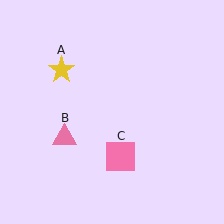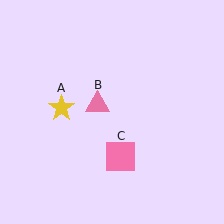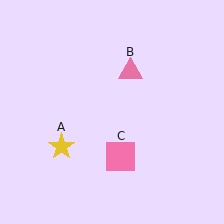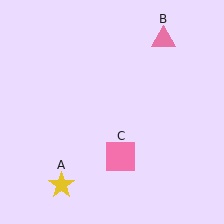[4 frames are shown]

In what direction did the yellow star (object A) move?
The yellow star (object A) moved down.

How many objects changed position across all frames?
2 objects changed position: yellow star (object A), pink triangle (object B).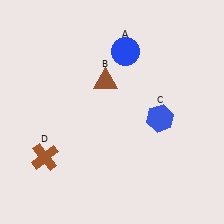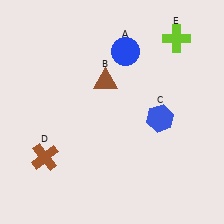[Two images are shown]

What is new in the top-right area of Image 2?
A lime cross (E) was added in the top-right area of Image 2.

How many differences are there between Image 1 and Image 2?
There is 1 difference between the two images.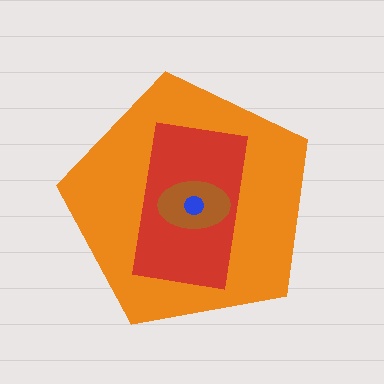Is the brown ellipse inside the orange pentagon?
Yes.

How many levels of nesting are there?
4.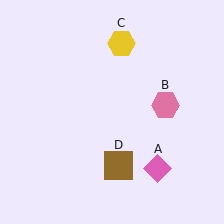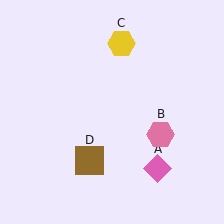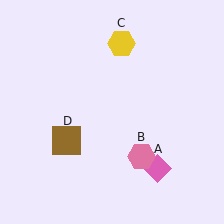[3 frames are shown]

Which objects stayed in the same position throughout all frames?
Pink diamond (object A) and yellow hexagon (object C) remained stationary.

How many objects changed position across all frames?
2 objects changed position: pink hexagon (object B), brown square (object D).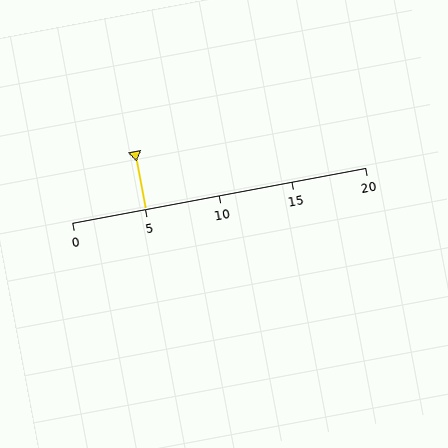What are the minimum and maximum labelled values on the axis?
The axis runs from 0 to 20.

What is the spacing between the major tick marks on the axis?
The major ticks are spaced 5 apart.